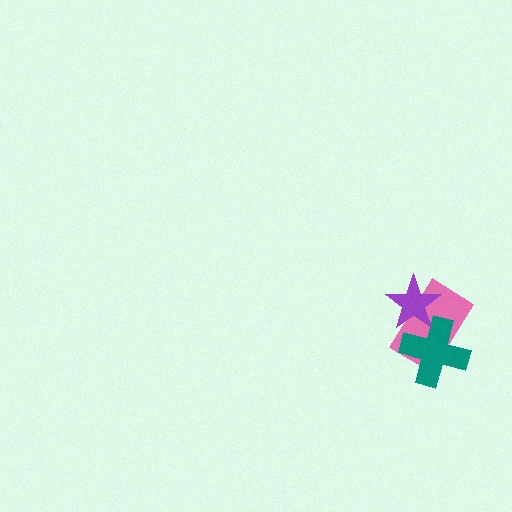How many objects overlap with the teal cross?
2 objects overlap with the teal cross.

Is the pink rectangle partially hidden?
Yes, it is partially covered by another shape.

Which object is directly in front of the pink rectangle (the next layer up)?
The teal cross is directly in front of the pink rectangle.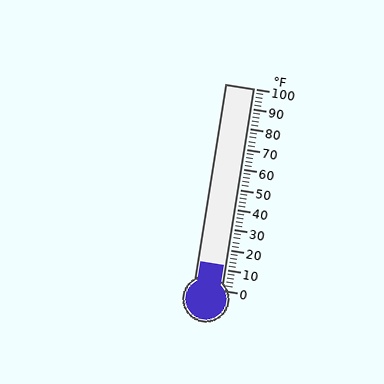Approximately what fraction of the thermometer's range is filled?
The thermometer is filled to approximately 10% of its range.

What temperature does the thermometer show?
The thermometer shows approximately 12°F.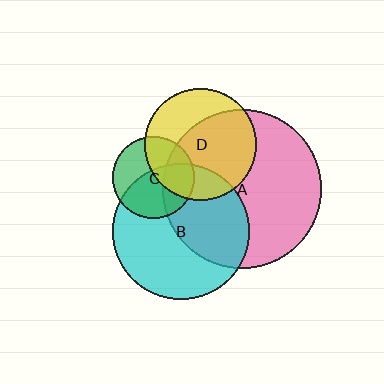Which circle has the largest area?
Circle A (pink).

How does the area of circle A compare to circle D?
Approximately 2.0 times.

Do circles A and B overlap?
Yes.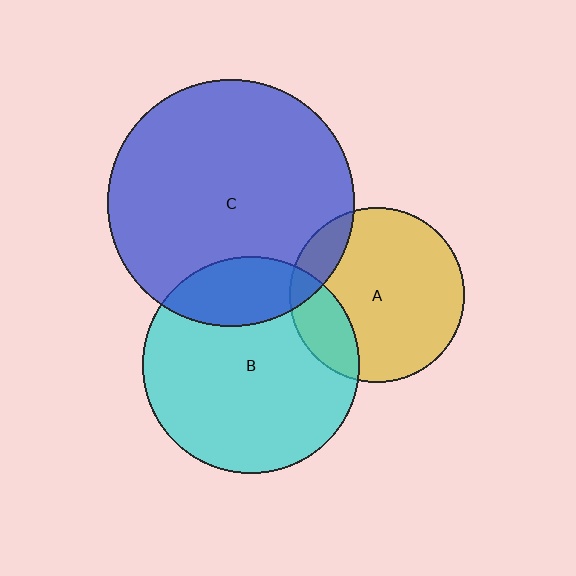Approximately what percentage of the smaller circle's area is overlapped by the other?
Approximately 15%.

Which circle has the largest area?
Circle C (blue).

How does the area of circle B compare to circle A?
Approximately 1.5 times.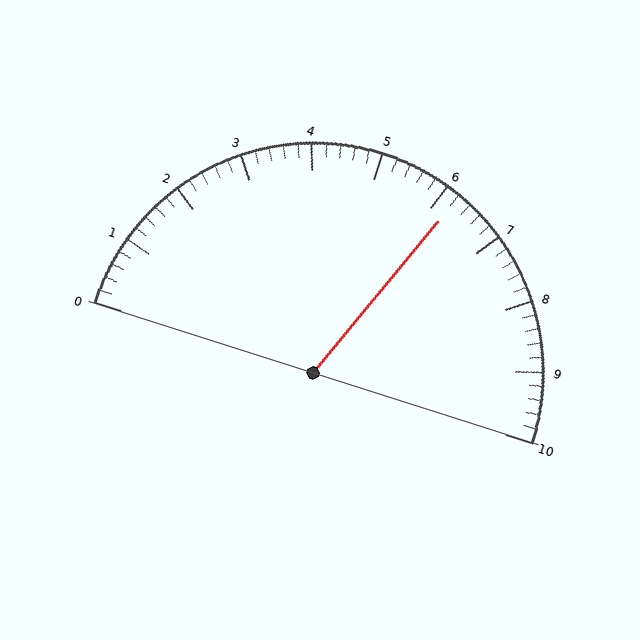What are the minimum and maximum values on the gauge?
The gauge ranges from 0 to 10.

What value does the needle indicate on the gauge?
The needle indicates approximately 6.2.